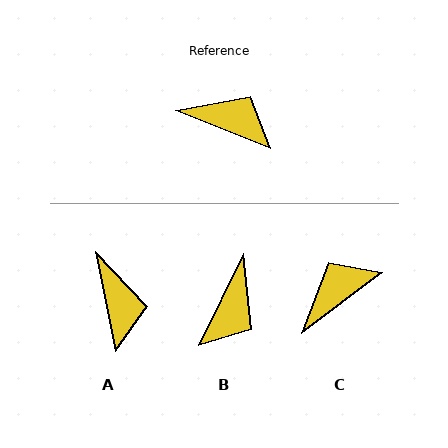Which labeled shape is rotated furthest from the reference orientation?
B, about 95 degrees away.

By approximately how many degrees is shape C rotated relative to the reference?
Approximately 59 degrees counter-clockwise.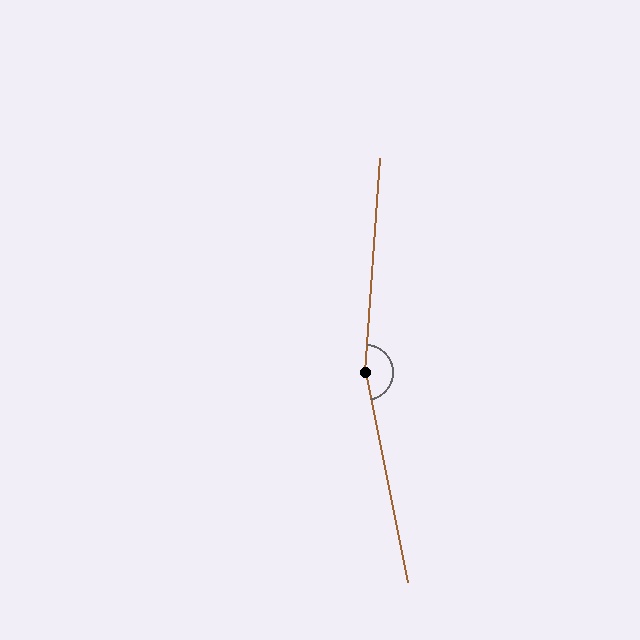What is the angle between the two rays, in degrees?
Approximately 165 degrees.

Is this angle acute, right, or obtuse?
It is obtuse.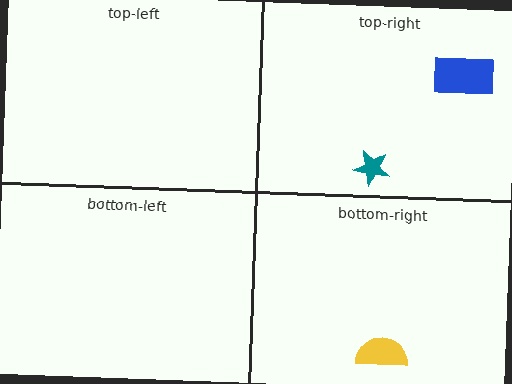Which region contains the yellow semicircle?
The bottom-right region.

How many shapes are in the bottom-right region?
1.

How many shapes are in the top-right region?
2.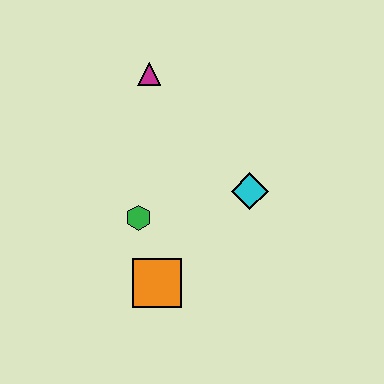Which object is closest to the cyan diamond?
The green hexagon is closest to the cyan diamond.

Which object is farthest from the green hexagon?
The magenta triangle is farthest from the green hexagon.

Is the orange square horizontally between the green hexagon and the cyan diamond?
Yes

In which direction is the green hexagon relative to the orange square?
The green hexagon is above the orange square.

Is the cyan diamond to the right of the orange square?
Yes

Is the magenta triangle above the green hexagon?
Yes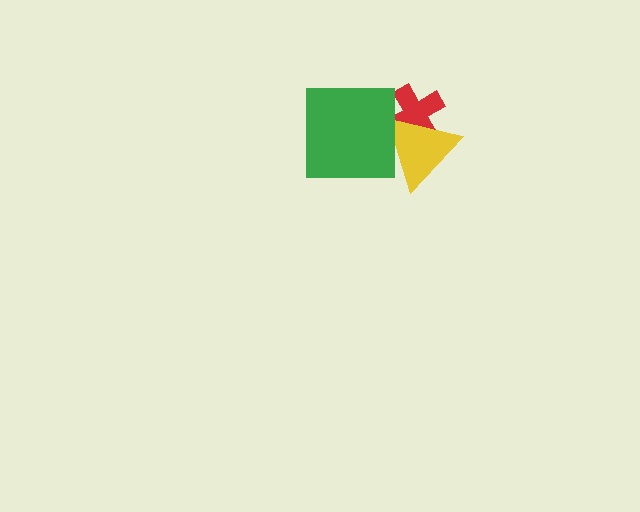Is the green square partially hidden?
No, no other shape covers it.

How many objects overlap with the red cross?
1 object overlaps with the red cross.